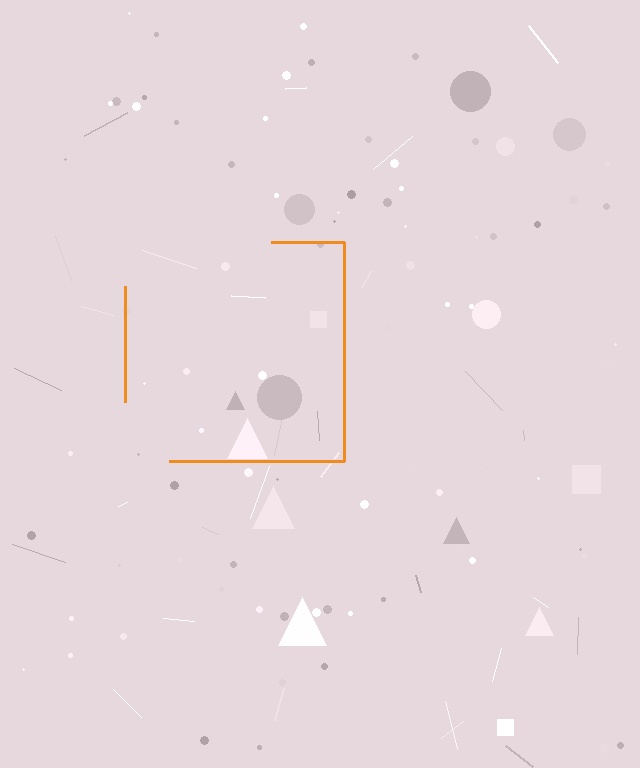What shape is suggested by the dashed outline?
The dashed outline suggests a square.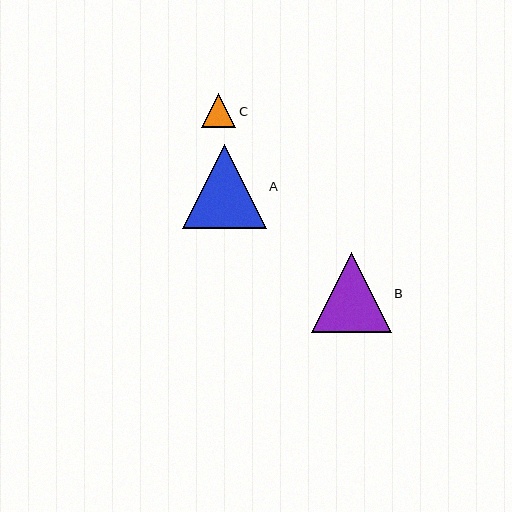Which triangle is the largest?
Triangle A is the largest with a size of approximately 83 pixels.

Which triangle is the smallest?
Triangle C is the smallest with a size of approximately 35 pixels.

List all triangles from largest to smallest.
From largest to smallest: A, B, C.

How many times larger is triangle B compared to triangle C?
Triangle B is approximately 2.3 times the size of triangle C.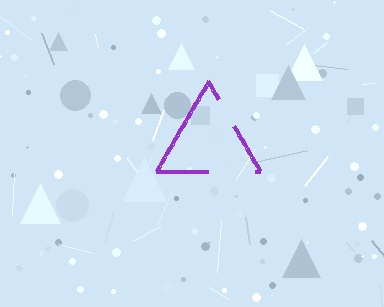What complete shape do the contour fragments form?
The contour fragments form a triangle.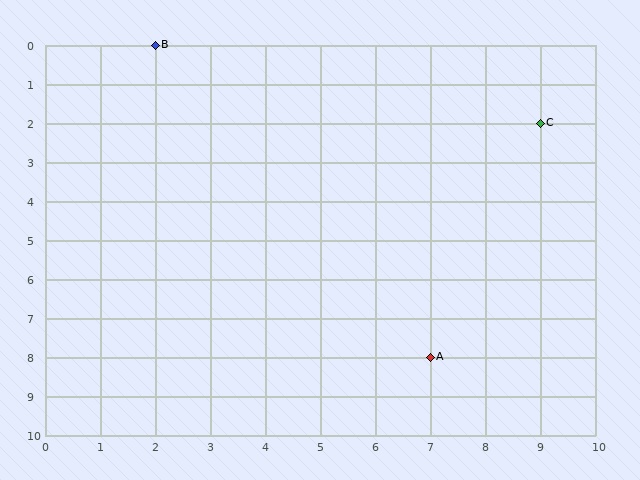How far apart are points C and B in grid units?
Points C and B are 7 columns and 2 rows apart (about 7.3 grid units diagonally).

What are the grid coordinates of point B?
Point B is at grid coordinates (2, 0).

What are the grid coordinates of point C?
Point C is at grid coordinates (9, 2).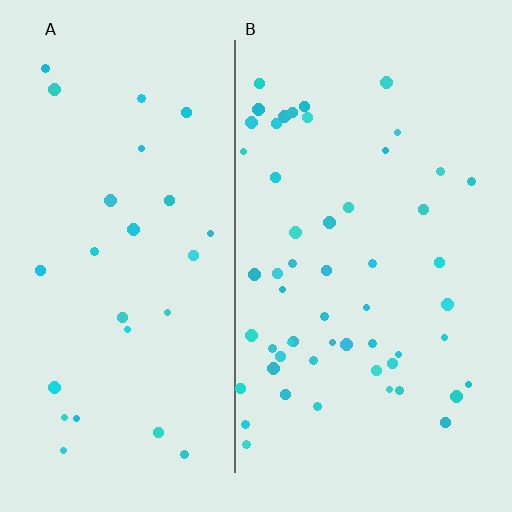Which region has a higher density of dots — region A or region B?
B (the right).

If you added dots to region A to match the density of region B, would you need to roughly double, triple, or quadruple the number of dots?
Approximately double.